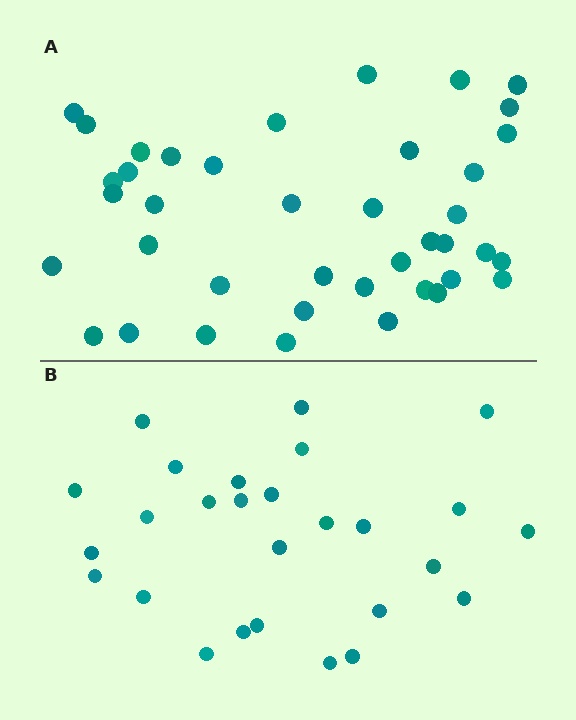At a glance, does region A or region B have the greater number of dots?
Region A (the top region) has more dots.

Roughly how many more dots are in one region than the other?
Region A has approximately 15 more dots than region B.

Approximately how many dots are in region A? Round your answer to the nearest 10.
About 40 dots.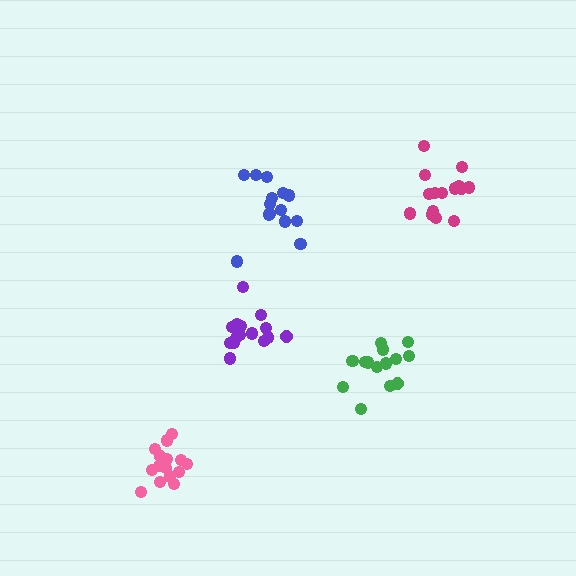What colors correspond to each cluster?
The clusters are colored: blue, purple, green, magenta, pink.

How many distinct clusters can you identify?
There are 5 distinct clusters.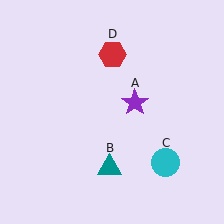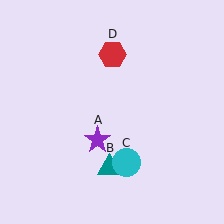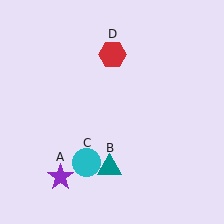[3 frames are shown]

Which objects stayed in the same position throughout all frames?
Teal triangle (object B) and red hexagon (object D) remained stationary.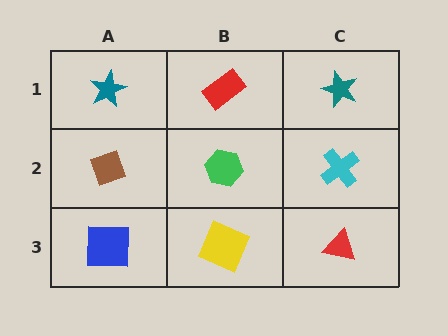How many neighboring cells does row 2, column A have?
3.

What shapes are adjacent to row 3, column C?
A cyan cross (row 2, column C), a yellow square (row 3, column B).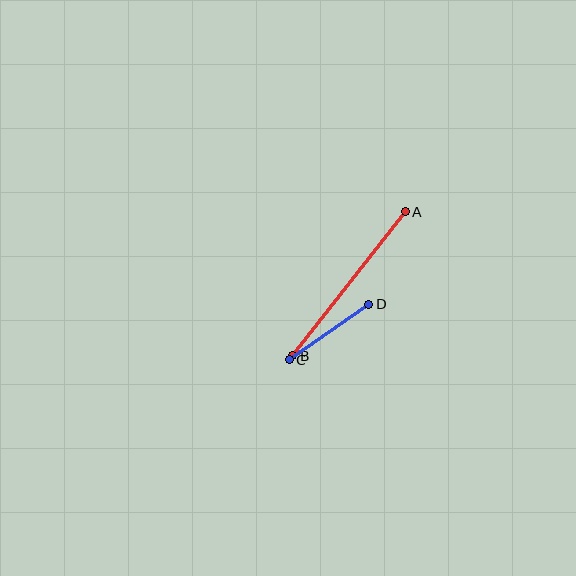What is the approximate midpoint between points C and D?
The midpoint is at approximately (329, 332) pixels.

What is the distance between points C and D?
The distance is approximately 97 pixels.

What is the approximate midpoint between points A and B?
The midpoint is at approximately (349, 284) pixels.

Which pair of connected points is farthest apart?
Points A and B are farthest apart.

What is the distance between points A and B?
The distance is approximately 183 pixels.